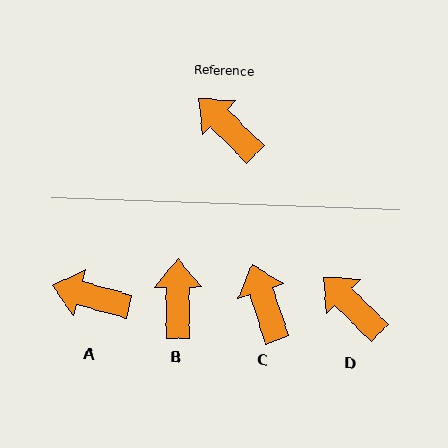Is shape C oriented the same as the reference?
No, it is off by about 27 degrees.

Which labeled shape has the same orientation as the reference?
D.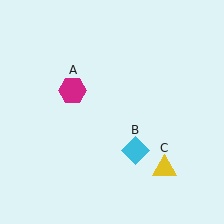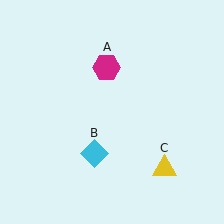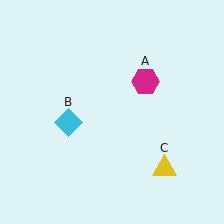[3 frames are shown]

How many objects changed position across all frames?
2 objects changed position: magenta hexagon (object A), cyan diamond (object B).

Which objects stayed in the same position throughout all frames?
Yellow triangle (object C) remained stationary.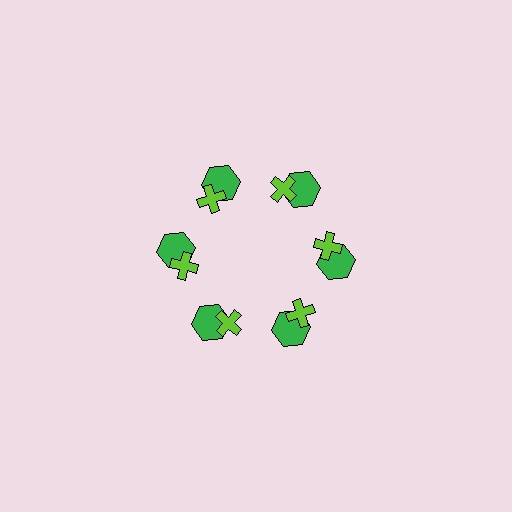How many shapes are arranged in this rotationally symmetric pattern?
There are 12 shapes, arranged in 6 groups of 2.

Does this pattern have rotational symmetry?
Yes, this pattern has 6-fold rotational symmetry. It looks the same after rotating 60 degrees around the center.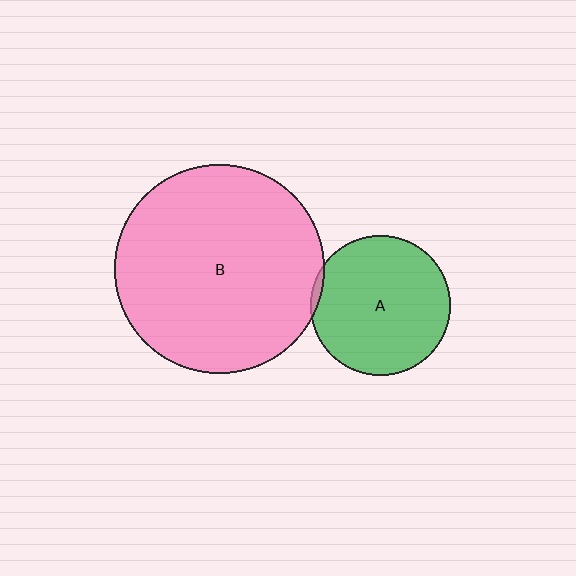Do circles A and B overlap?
Yes.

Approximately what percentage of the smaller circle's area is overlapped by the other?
Approximately 5%.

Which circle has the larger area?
Circle B (pink).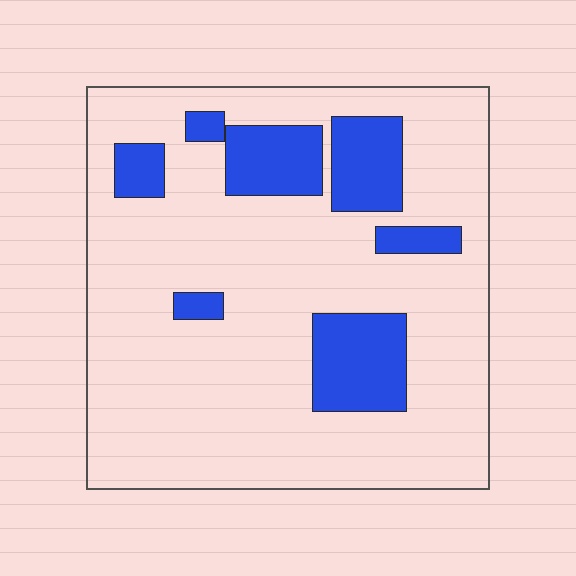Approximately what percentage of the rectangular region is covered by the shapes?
Approximately 20%.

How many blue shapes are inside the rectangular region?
7.